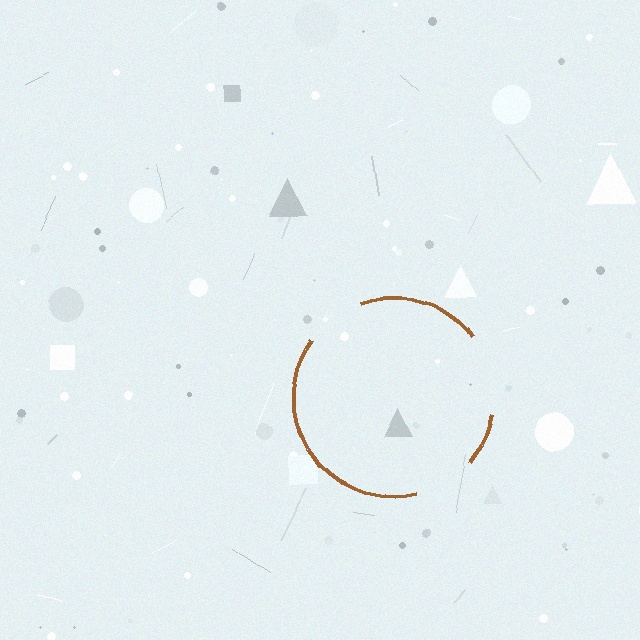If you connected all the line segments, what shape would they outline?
They would outline a circle.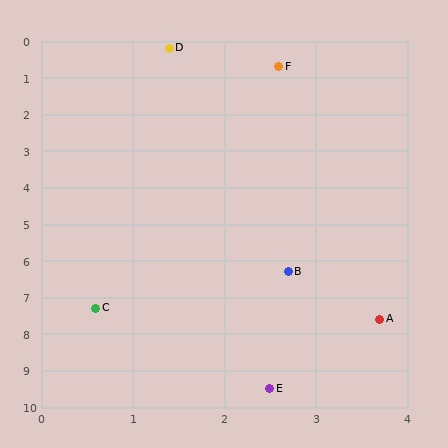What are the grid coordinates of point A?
Point A is at approximately (3.7, 7.6).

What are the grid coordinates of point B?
Point B is at approximately (2.7, 6.3).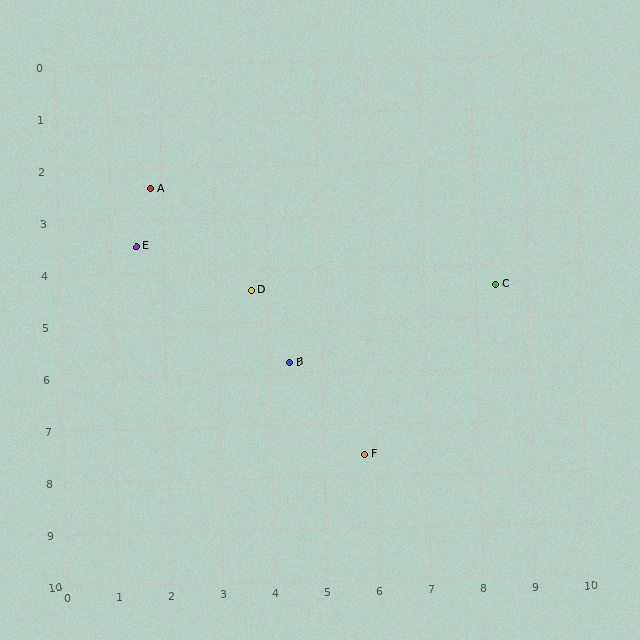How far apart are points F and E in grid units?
Points F and E are about 5.9 grid units apart.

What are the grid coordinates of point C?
Point C is at approximately (8.4, 4.4).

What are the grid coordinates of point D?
Point D is at approximately (3.7, 4.4).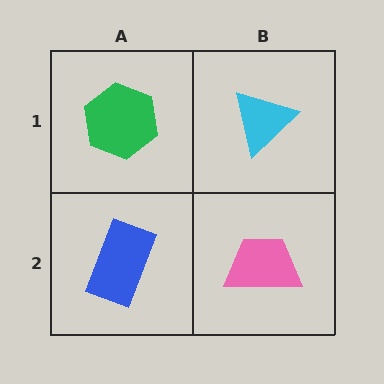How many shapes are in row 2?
2 shapes.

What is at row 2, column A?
A blue rectangle.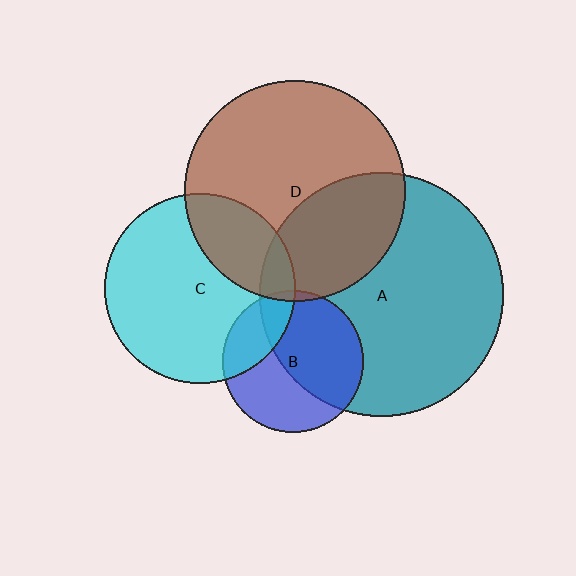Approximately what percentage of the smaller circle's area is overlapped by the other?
Approximately 55%.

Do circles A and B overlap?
Yes.